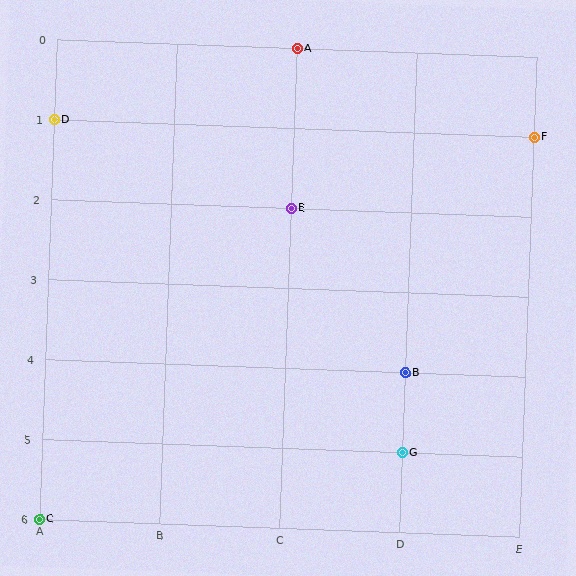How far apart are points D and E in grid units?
Points D and E are 2 columns and 1 row apart (about 2.2 grid units diagonally).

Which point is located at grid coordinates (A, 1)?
Point D is at (A, 1).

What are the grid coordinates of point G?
Point G is at grid coordinates (D, 5).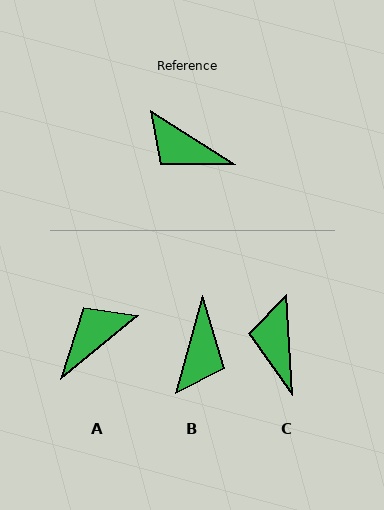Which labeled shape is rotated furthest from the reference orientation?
A, about 108 degrees away.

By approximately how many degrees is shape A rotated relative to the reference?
Approximately 108 degrees clockwise.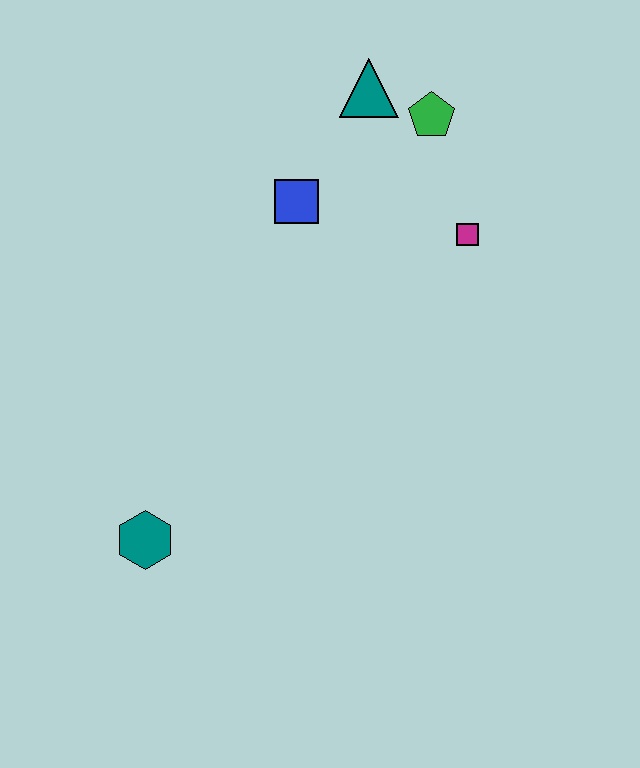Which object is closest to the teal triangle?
The green pentagon is closest to the teal triangle.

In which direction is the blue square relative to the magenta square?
The blue square is to the left of the magenta square.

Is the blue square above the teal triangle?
No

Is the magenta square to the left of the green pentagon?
No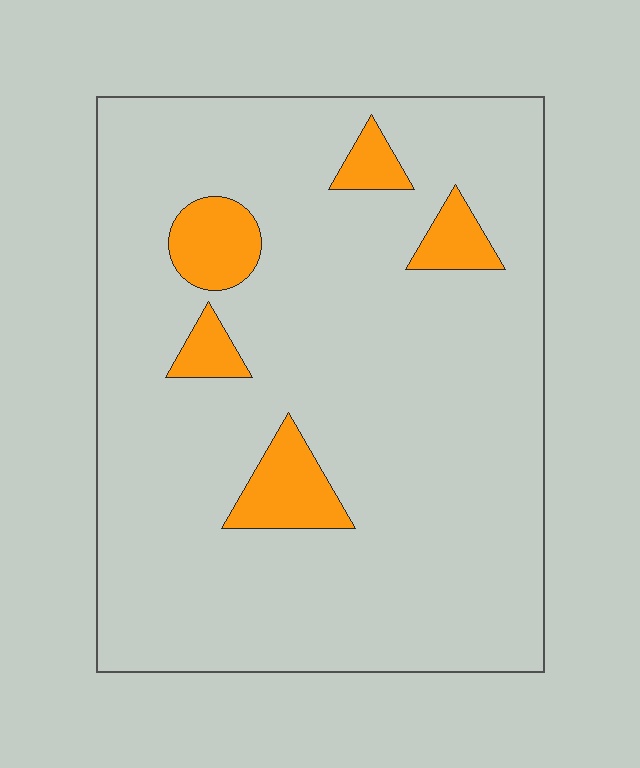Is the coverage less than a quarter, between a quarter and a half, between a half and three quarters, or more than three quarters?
Less than a quarter.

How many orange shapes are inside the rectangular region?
5.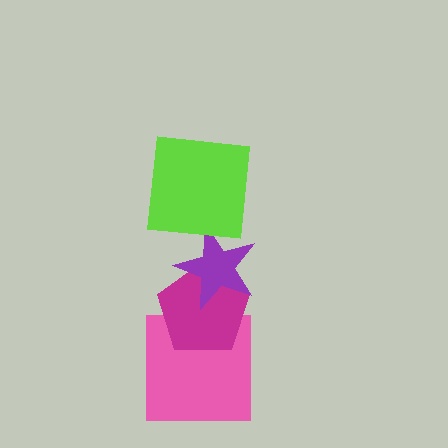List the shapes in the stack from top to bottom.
From top to bottom: the lime square, the purple star, the magenta pentagon, the pink square.